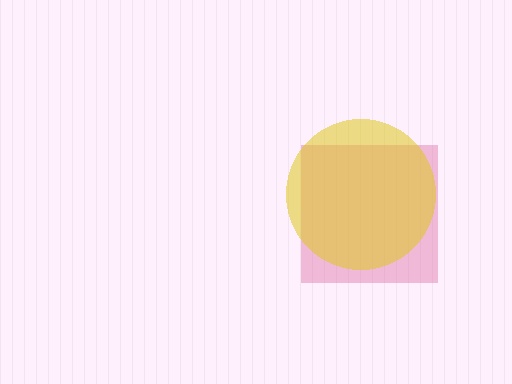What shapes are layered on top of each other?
The layered shapes are: a pink square, a yellow circle.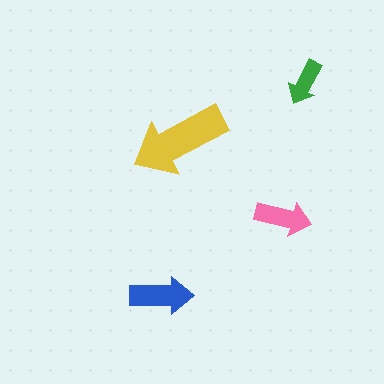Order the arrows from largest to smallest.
the yellow one, the blue one, the pink one, the green one.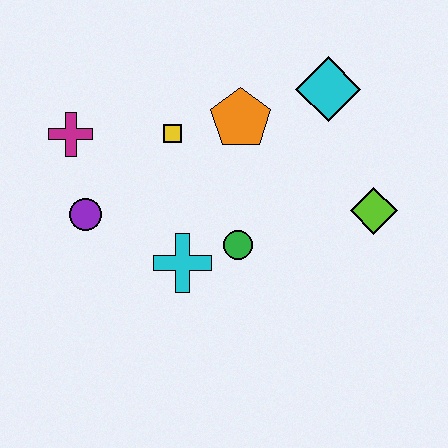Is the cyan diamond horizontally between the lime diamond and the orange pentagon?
Yes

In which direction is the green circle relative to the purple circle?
The green circle is to the right of the purple circle.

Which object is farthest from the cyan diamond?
The purple circle is farthest from the cyan diamond.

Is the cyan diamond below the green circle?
No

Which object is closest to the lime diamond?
The cyan diamond is closest to the lime diamond.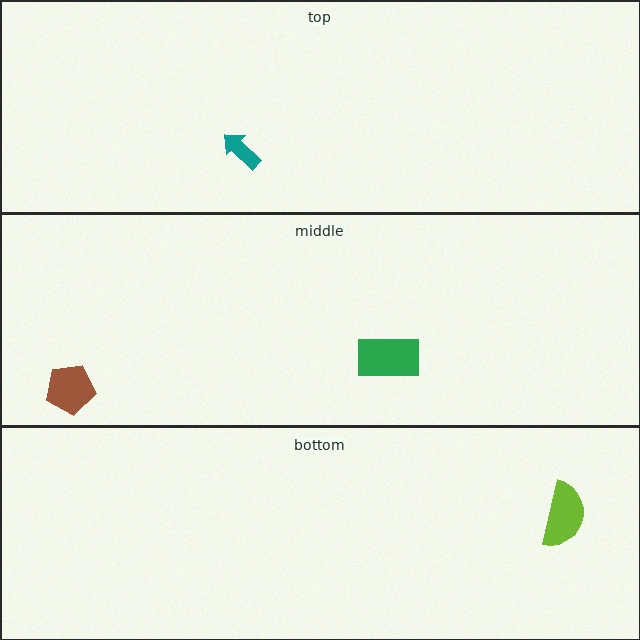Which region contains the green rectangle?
The middle region.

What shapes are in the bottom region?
The lime semicircle.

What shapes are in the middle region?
The brown pentagon, the green rectangle.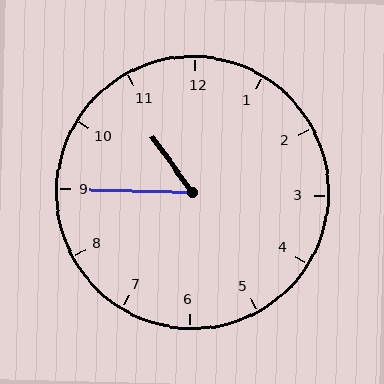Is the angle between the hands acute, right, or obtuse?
It is acute.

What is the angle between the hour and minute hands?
Approximately 52 degrees.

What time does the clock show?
10:45.